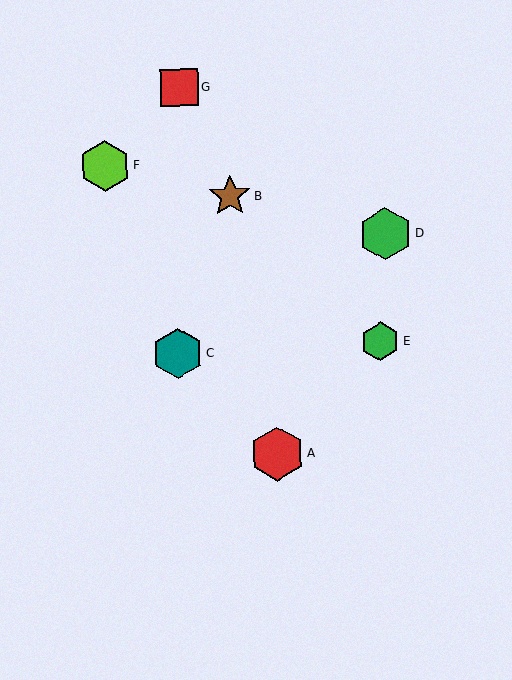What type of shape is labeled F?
Shape F is a lime hexagon.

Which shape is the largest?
The red hexagon (labeled A) is the largest.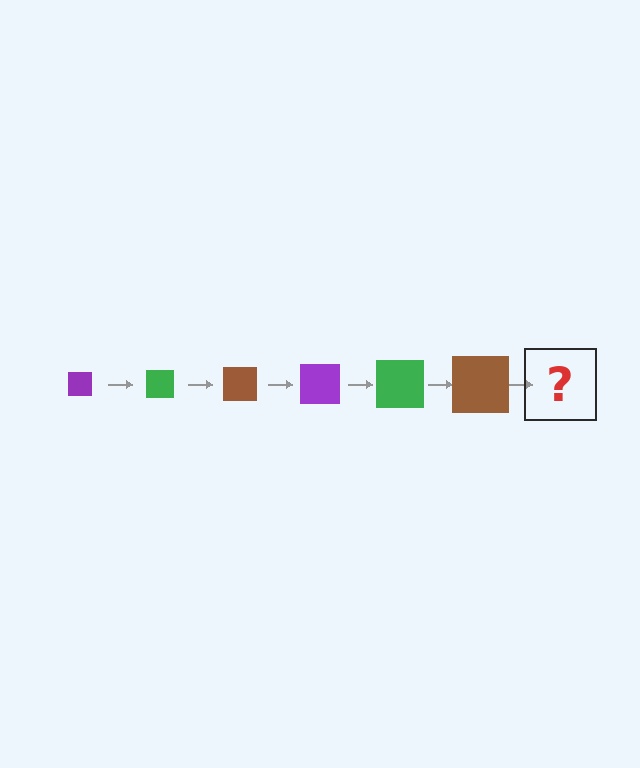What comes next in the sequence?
The next element should be a purple square, larger than the previous one.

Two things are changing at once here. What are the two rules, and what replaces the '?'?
The two rules are that the square grows larger each step and the color cycles through purple, green, and brown. The '?' should be a purple square, larger than the previous one.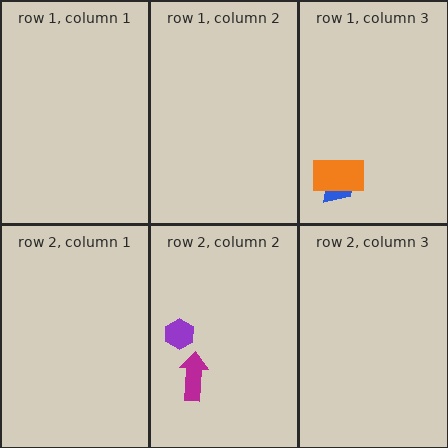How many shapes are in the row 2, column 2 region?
2.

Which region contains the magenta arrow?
The row 2, column 2 region.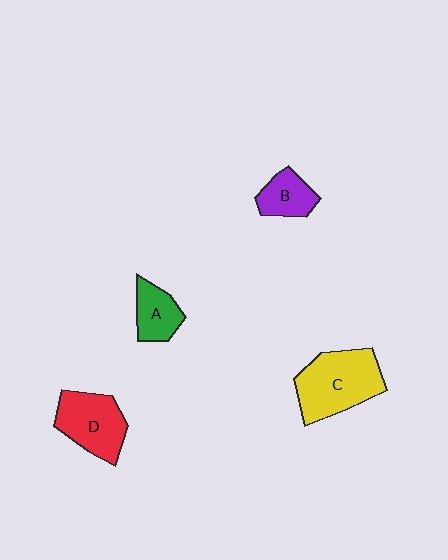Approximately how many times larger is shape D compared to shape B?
Approximately 1.7 times.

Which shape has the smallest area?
Shape B (purple).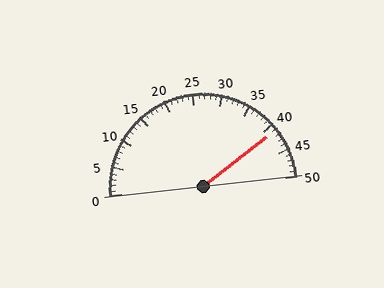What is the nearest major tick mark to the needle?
The nearest major tick mark is 40.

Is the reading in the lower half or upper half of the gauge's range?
The reading is in the upper half of the range (0 to 50).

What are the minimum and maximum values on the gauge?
The gauge ranges from 0 to 50.